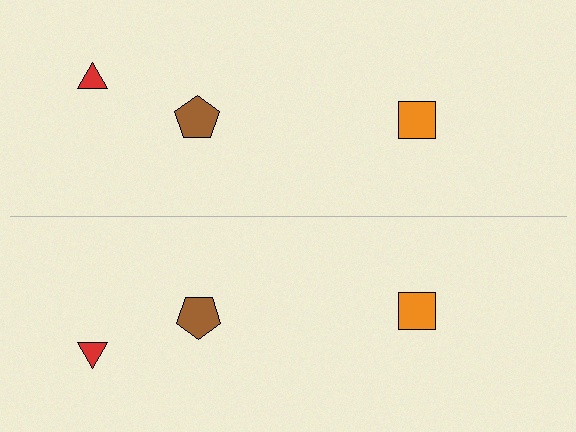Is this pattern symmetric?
Yes, this pattern has bilateral (reflection) symmetry.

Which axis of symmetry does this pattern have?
The pattern has a horizontal axis of symmetry running through the center of the image.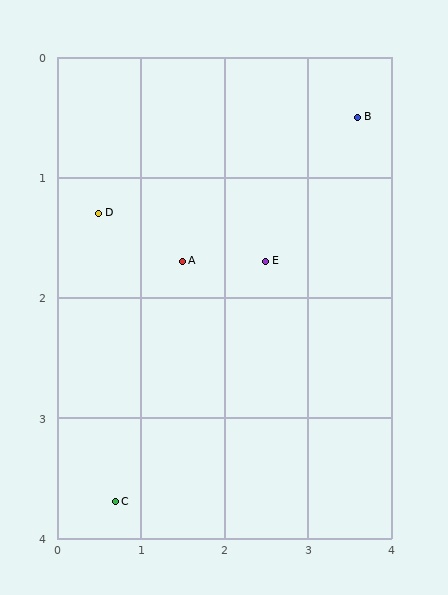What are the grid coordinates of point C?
Point C is at approximately (0.7, 3.7).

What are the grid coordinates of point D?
Point D is at approximately (0.5, 1.3).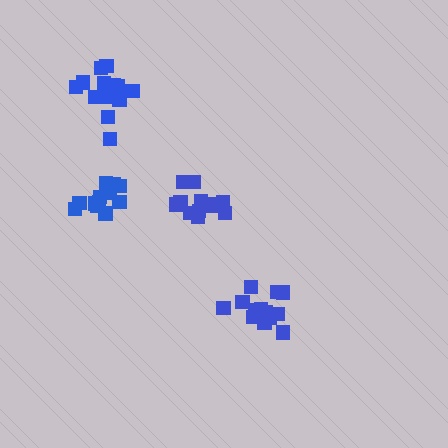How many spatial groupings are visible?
There are 4 spatial groupings.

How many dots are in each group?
Group 1: 12 dots, Group 2: 16 dots, Group 3: 12 dots, Group 4: 14 dots (54 total).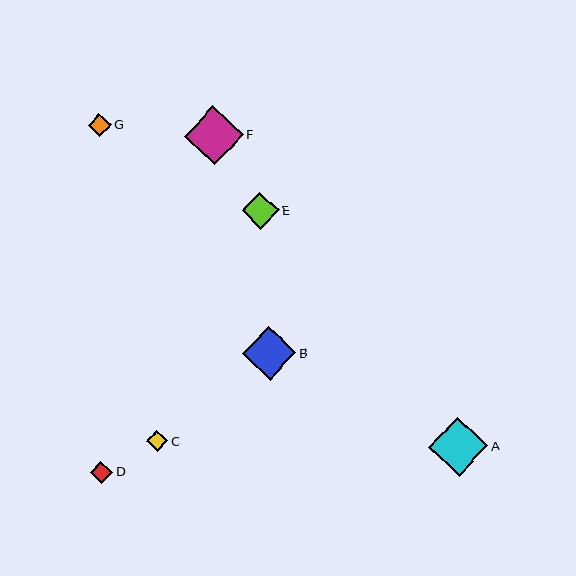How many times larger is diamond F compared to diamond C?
Diamond F is approximately 2.8 times the size of diamond C.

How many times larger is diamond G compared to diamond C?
Diamond G is approximately 1.1 times the size of diamond C.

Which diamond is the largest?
Diamond A is the largest with a size of approximately 59 pixels.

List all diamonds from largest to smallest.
From largest to smallest: A, F, B, E, G, D, C.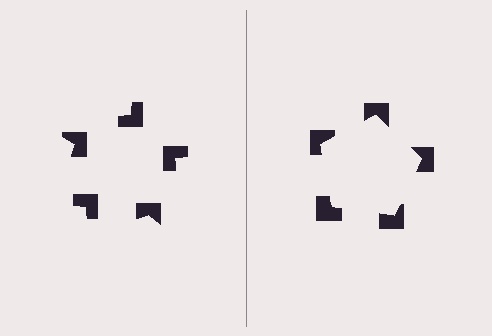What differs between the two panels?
The notched squares are positioned identically on both sides; only the wedge orientations differ. On the right they align to a pentagon; on the left they are misaligned.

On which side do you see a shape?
An illusory pentagon appears on the right side. On the left side the wedge cuts are rotated, so no coherent shape forms.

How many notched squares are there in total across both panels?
10 — 5 on each side.